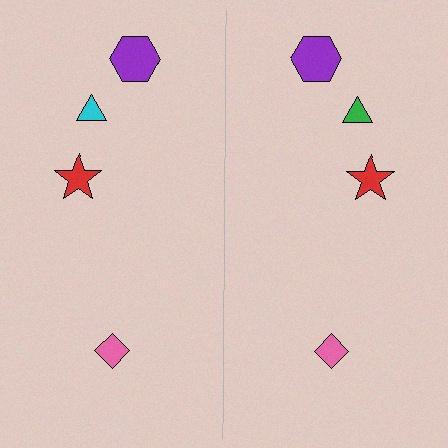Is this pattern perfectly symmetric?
No, the pattern is not perfectly symmetric. The green triangle on the right side breaks the symmetry — its mirror counterpart is cyan.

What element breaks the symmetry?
The green triangle on the right side breaks the symmetry — its mirror counterpart is cyan.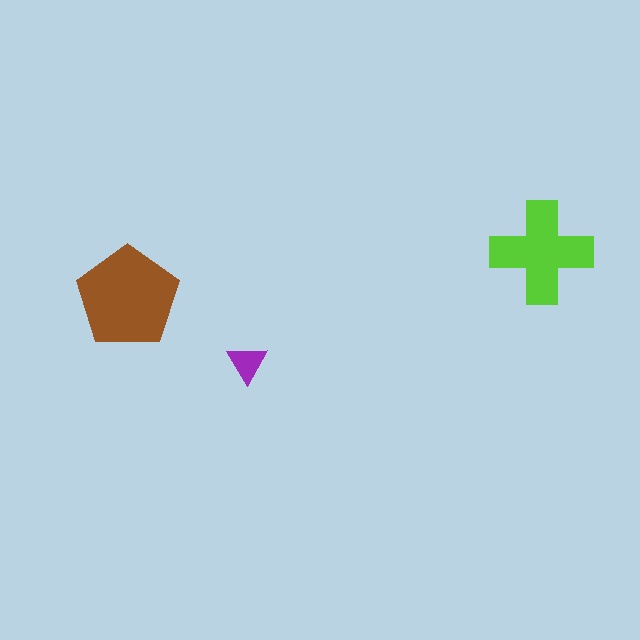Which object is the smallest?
The purple triangle.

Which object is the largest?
The brown pentagon.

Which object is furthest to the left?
The brown pentagon is leftmost.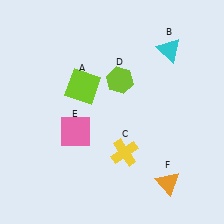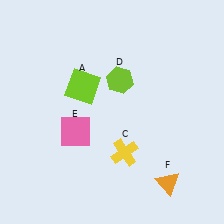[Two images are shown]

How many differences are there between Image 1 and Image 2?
There is 1 difference between the two images.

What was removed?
The cyan triangle (B) was removed in Image 2.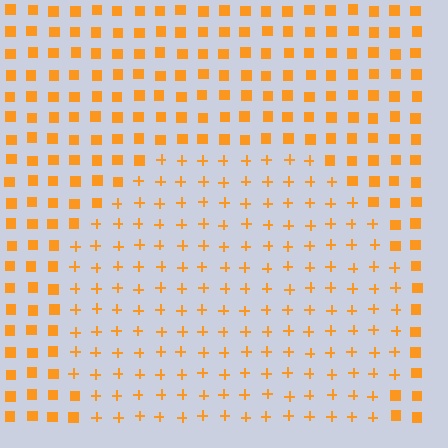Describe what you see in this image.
The image is filled with small orange elements arranged in a uniform grid. A circle-shaped region contains plus signs, while the surrounding area contains squares. The boundary is defined purely by the change in element shape.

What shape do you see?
I see a circle.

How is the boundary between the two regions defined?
The boundary is defined by a change in element shape: plus signs inside vs. squares outside. All elements share the same color and spacing.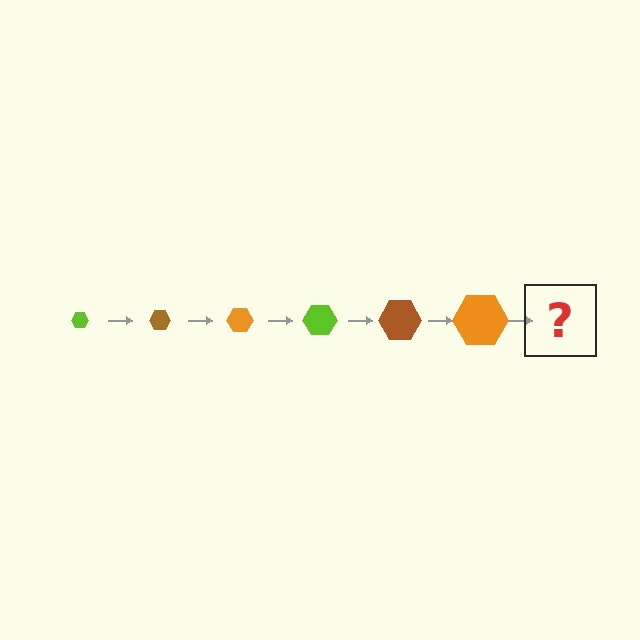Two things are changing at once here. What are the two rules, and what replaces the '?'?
The two rules are that the hexagon grows larger each step and the color cycles through lime, brown, and orange. The '?' should be a lime hexagon, larger than the previous one.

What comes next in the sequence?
The next element should be a lime hexagon, larger than the previous one.